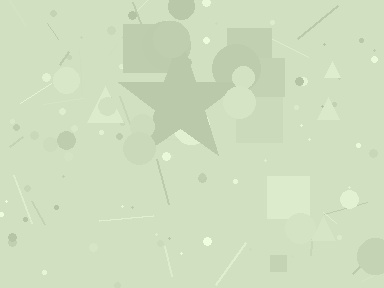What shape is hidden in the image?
A star is hidden in the image.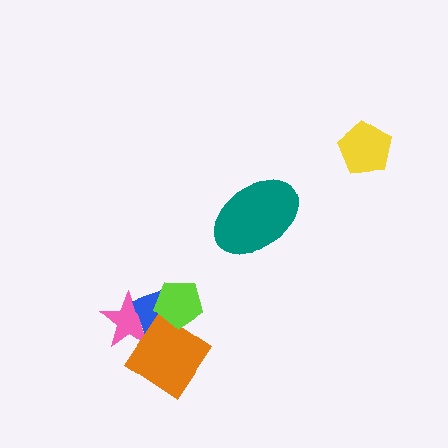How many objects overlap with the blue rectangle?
3 objects overlap with the blue rectangle.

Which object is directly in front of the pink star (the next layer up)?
The blue rectangle is directly in front of the pink star.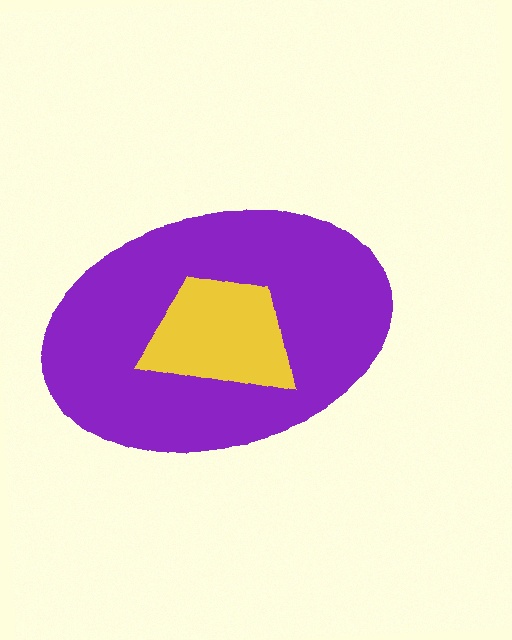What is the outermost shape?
The purple ellipse.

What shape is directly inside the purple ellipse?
The yellow trapezoid.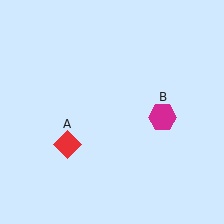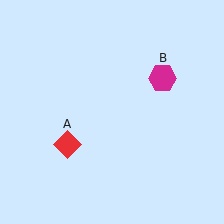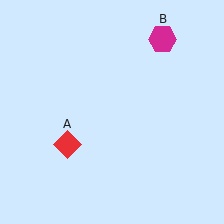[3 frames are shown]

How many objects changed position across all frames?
1 object changed position: magenta hexagon (object B).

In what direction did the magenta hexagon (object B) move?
The magenta hexagon (object B) moved up.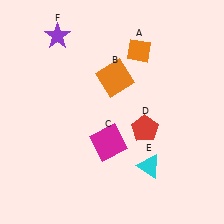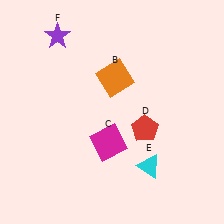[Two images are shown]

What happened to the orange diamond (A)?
The orange diamond (A) was removed in Image 2. It was in the top-right area of Image 1.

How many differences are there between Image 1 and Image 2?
There is 1 difference between the two images.